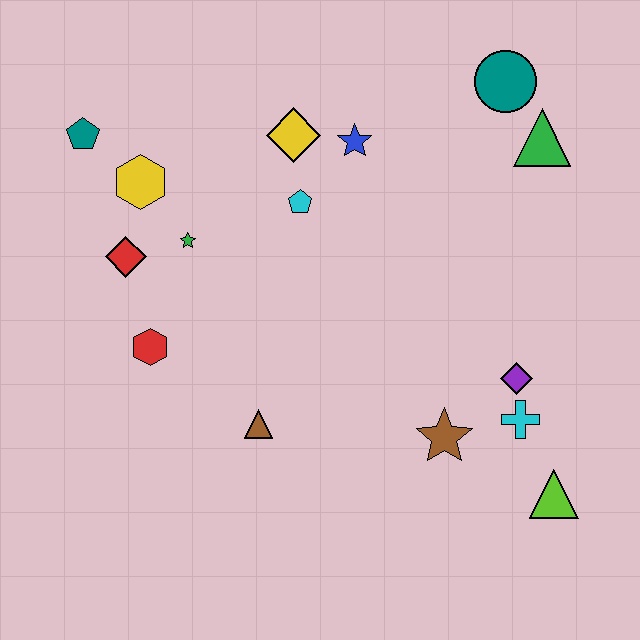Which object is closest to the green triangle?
The teal circle is closest to the green triangle.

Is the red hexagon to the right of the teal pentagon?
Yes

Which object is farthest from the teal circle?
The red hexagon is farthest from the teal circle.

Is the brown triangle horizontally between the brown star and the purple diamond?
No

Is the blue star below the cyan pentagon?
No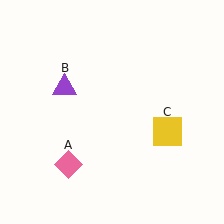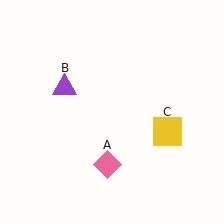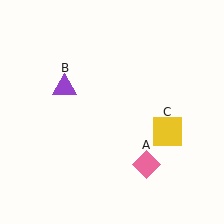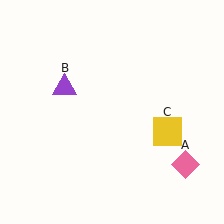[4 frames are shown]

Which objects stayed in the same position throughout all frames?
Purple triangle (object B) and yellow square (object C) remained stationary.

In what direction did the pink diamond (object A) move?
The pink diamond (object A) moved right.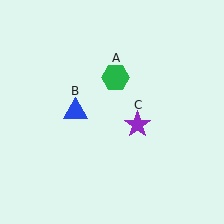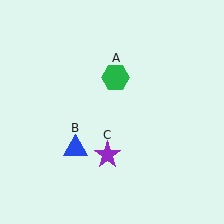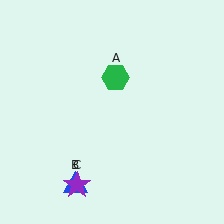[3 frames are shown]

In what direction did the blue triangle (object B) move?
The blue triangle (object B) moved down.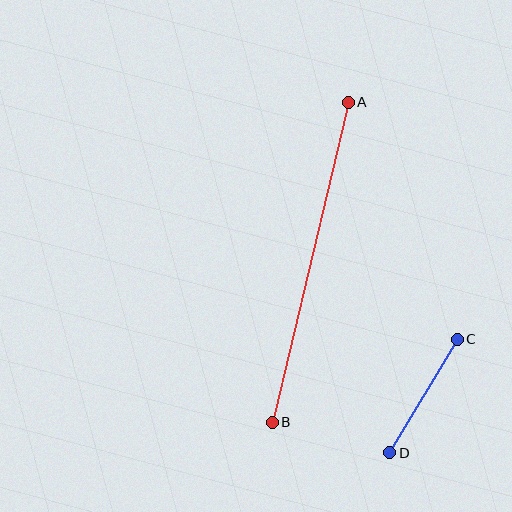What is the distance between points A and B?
The distance is approximately 329 pixels.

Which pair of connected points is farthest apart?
Points A and B are farthest apart.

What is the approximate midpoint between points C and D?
The midpoint is at approximately (424, 396) pixels.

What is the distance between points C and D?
The distance is approximately 132 pixels.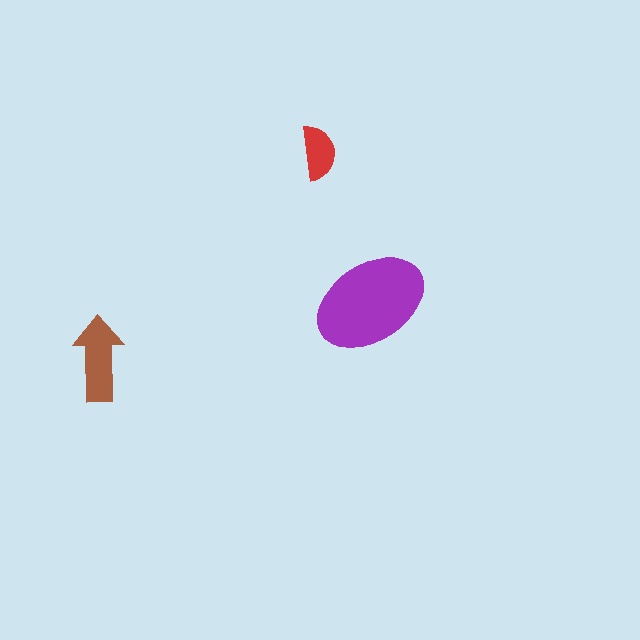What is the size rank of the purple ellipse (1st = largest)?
1st.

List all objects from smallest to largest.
The red semicircle, the brown arrow, the purple ellipse.